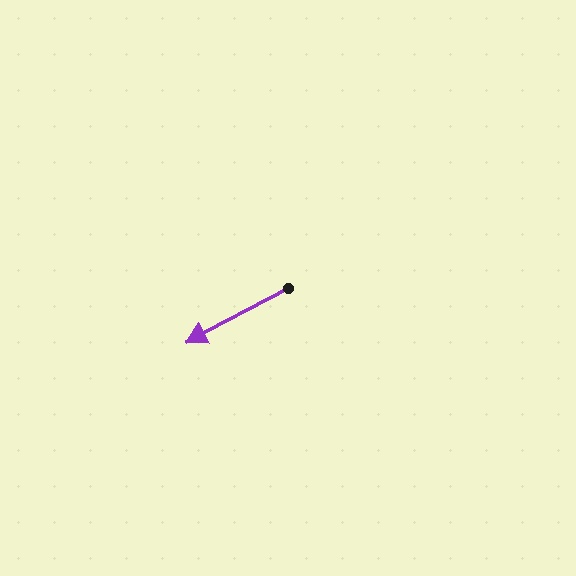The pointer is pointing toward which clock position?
Roughly 8 o'clock.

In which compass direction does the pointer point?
Southwest.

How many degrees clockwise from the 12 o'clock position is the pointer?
Approximately 242 degrees.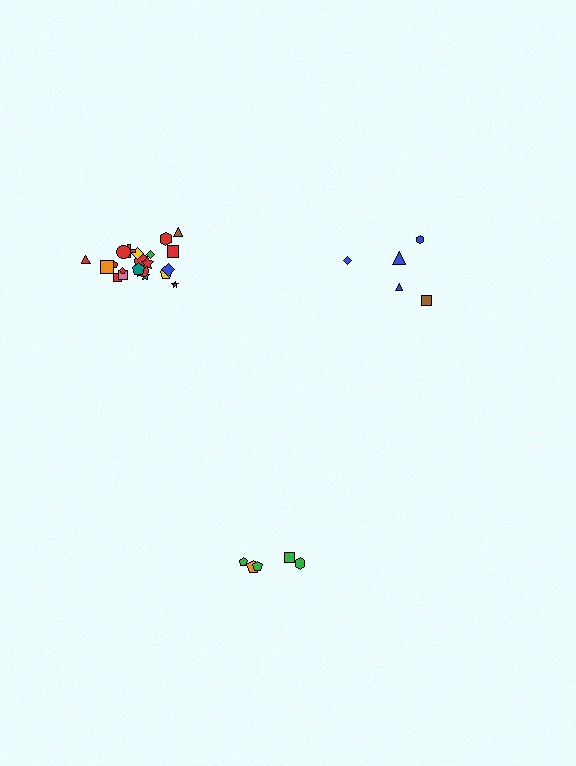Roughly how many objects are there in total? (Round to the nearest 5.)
Roughly 30 objects in total.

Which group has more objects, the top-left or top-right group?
The top-left group.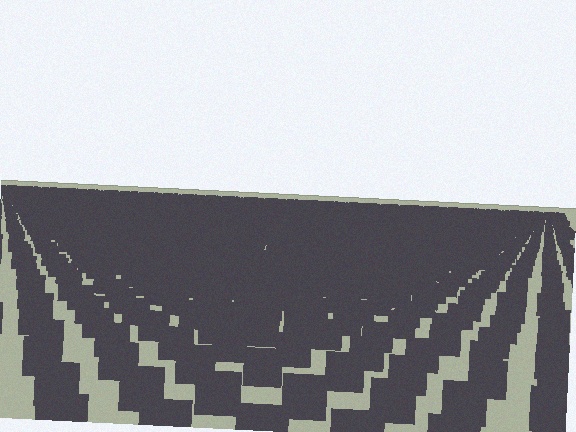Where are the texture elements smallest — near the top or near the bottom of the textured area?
Near the top.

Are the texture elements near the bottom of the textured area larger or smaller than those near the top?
Larger. Near the bottom, elements are closer to the viewer and appear at a bigger on-screen size.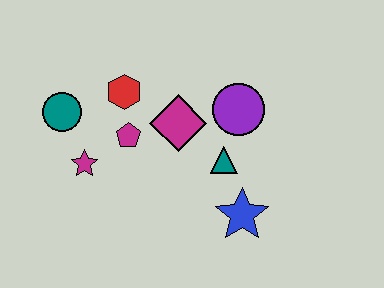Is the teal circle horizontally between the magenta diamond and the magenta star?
No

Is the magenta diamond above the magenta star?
Yes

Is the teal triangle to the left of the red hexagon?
No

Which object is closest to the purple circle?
The teal triangle is closest to the purple circle.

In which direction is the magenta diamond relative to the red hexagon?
The magenta diamond is to the right of the red hexagon.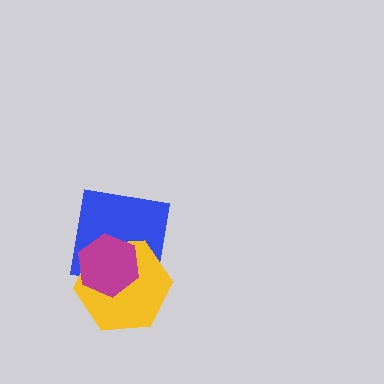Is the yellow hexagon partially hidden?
Yes, it is partially covered by another shape.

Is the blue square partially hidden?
Yes, it is partially covered by another shape.